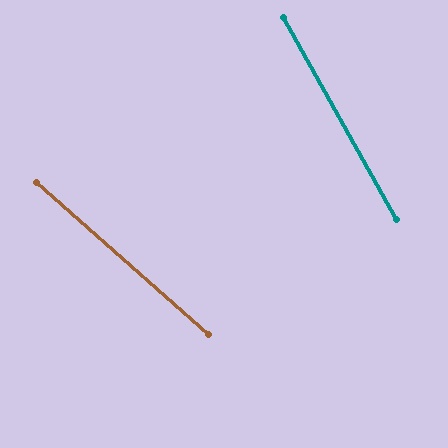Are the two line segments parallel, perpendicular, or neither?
Neither parallel nor perpendicular — they differ by about 20°.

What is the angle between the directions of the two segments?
Approximately 20 degrees.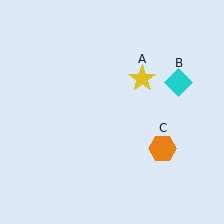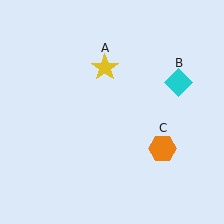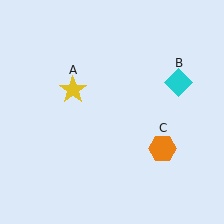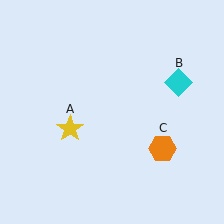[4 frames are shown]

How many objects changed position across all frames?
1 object changed position: yellow star (object A).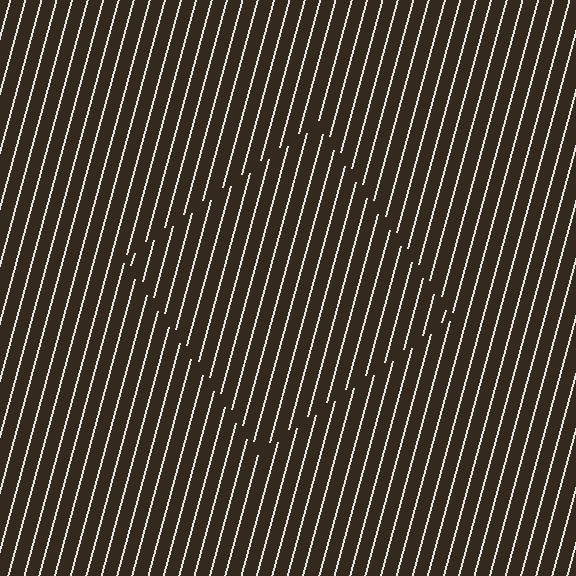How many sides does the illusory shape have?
4 sides — the line-ends trace a square.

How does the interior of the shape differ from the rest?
The interior of the shape contains the same grating, shifted by half a period — the contour is defined by the phase discontinuity where line-ends from the inner and outer gratings abut.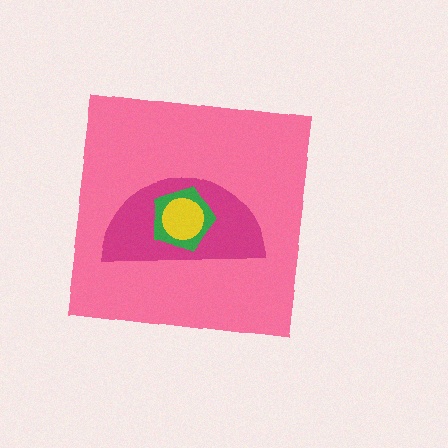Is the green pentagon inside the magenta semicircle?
Yes.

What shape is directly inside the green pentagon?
The yellow circle.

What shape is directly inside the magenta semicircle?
The green pentagon.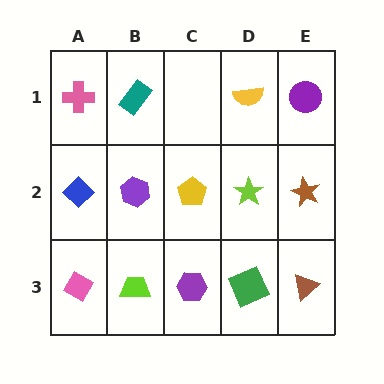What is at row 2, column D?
A lime star.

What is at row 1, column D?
A yellow semicircle.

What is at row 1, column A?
A pink cross.